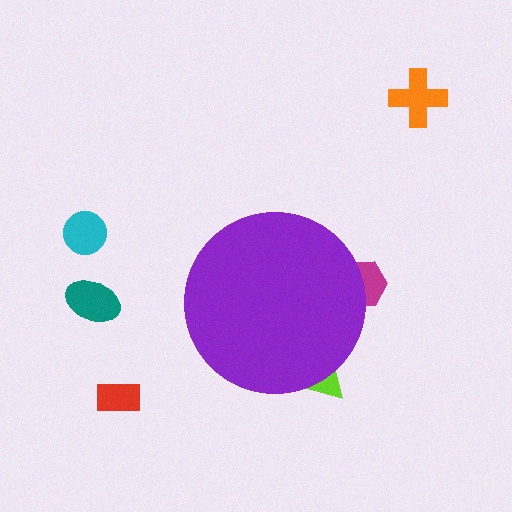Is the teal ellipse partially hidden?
No, the teal ellipse is fully visible.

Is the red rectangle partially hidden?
No, the red rectangle is fully visible.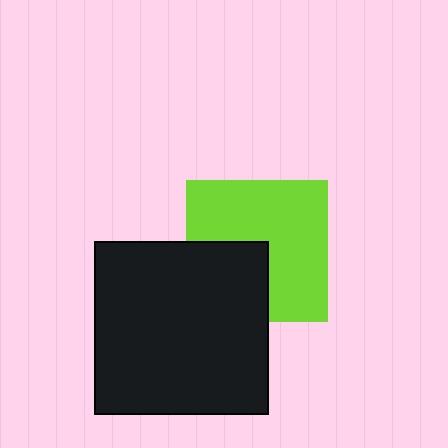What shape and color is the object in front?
The object in front is a black square.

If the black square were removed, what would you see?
You would see the complete lime square.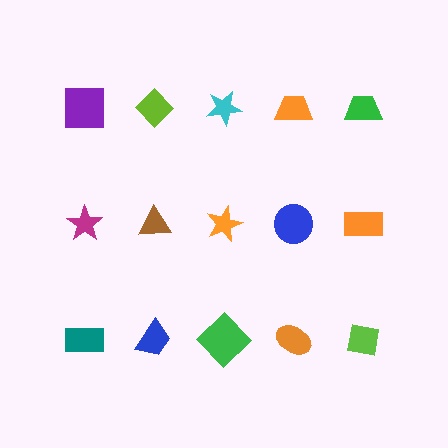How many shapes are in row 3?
5 shapes.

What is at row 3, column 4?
An orange ellipse.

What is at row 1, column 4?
An orange trapezoid.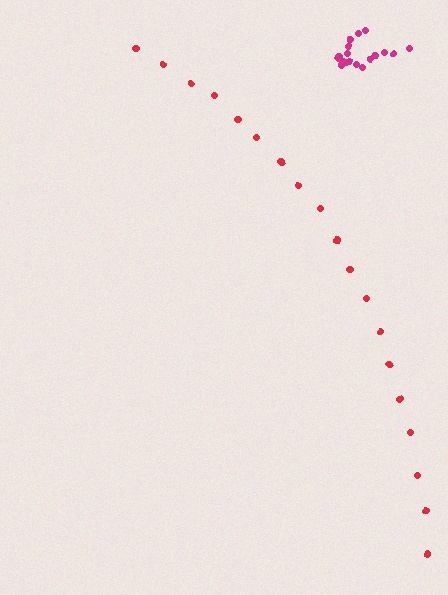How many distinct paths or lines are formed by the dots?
There are 2 distinct paths.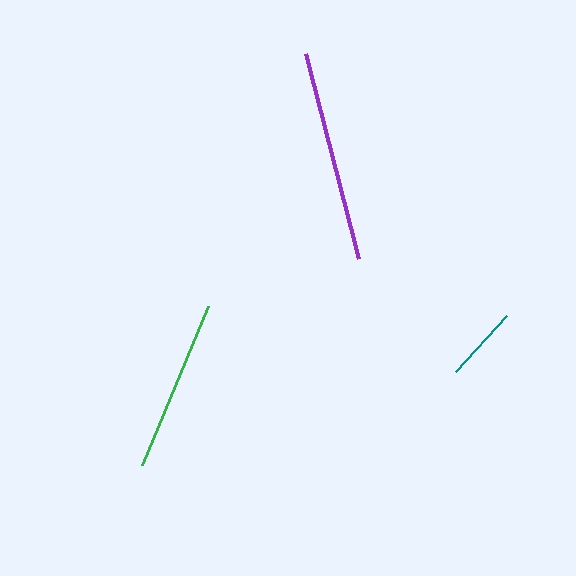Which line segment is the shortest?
The teal line is the shortest at approximately 76 pixels.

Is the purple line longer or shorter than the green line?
The purple line is longer than the green line.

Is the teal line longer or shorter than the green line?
The green line is longer than the teal line.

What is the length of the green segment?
The green segment is approximately 172 pixels long.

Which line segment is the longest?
The purple line is the longest at approximately 212 pixels.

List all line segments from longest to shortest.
From longest to shortest: purple, green, teal.